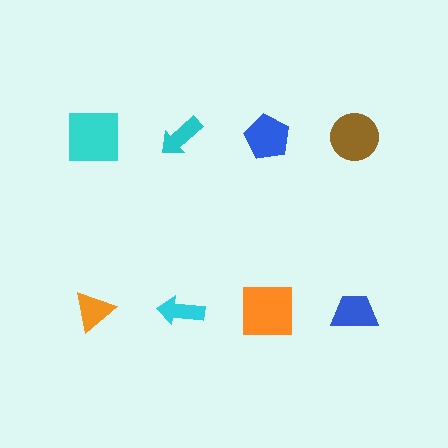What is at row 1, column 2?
A cyan arrow.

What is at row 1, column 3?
A blue pentagon.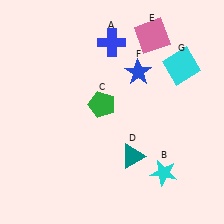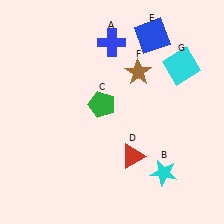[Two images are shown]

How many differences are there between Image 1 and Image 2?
There are 3 differences between the two images.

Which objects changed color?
D changed from teal to red. E changed from pink to blue. F changed from blue to brown.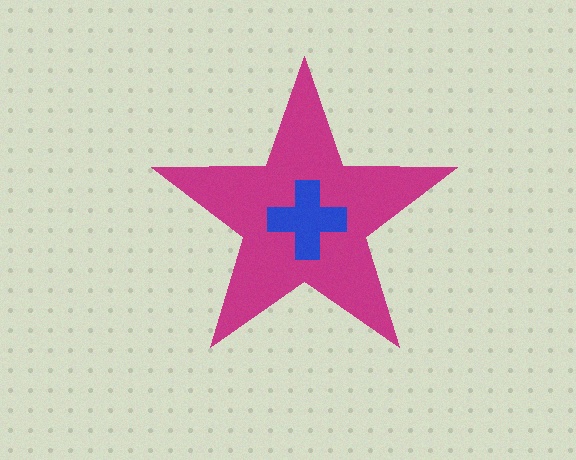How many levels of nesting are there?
2.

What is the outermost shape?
The magenta star.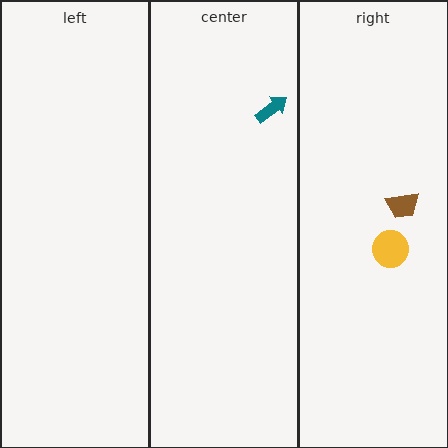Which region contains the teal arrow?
The center region.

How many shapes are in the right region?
2.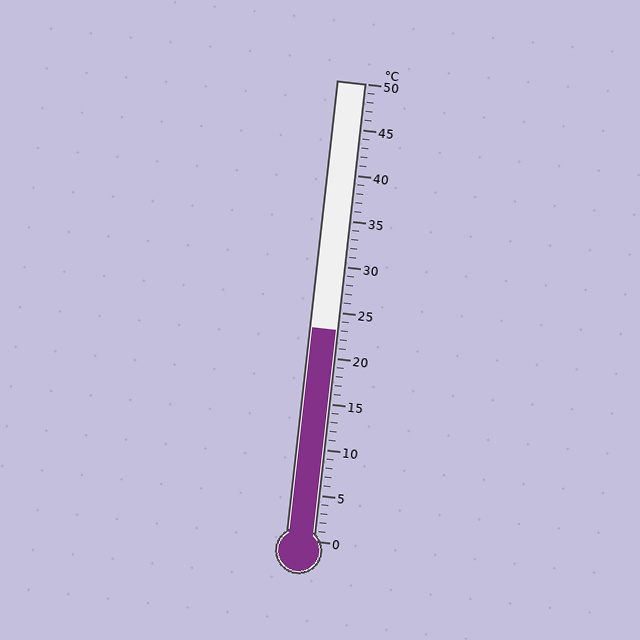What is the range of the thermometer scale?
The thermometer scale ranges from 0°C to 50°C.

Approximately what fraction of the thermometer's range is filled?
The thermometer is filled to approximately 45% of its range.